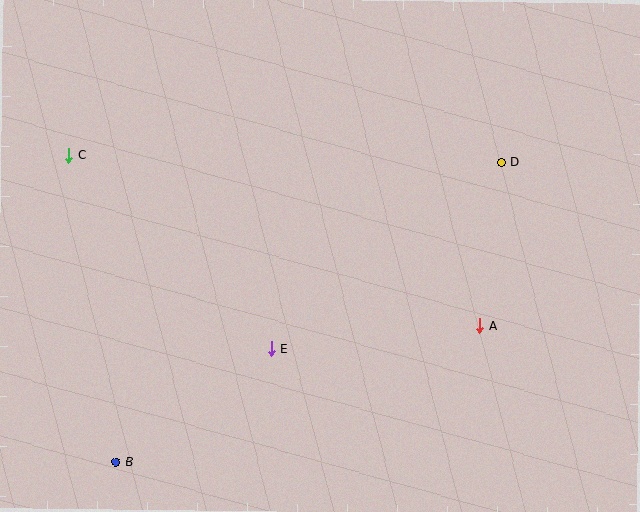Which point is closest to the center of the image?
Point E at (271, 348) is closest to the center.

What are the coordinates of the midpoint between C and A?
The midpoint between C and A is at (275, 241).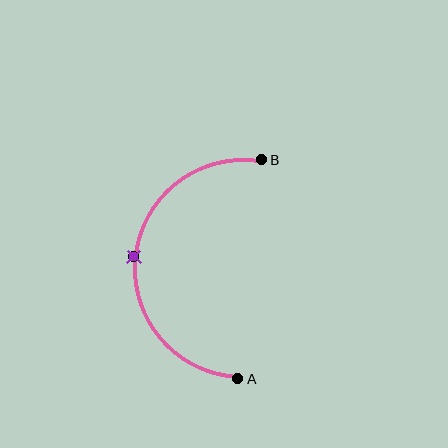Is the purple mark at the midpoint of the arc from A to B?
Yes. The purple mark lies on the arc at equal arc-length from both A and B — it is the arc midpoint.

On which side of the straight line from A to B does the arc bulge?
The arc bulges to the left of the straight line connecting A and B.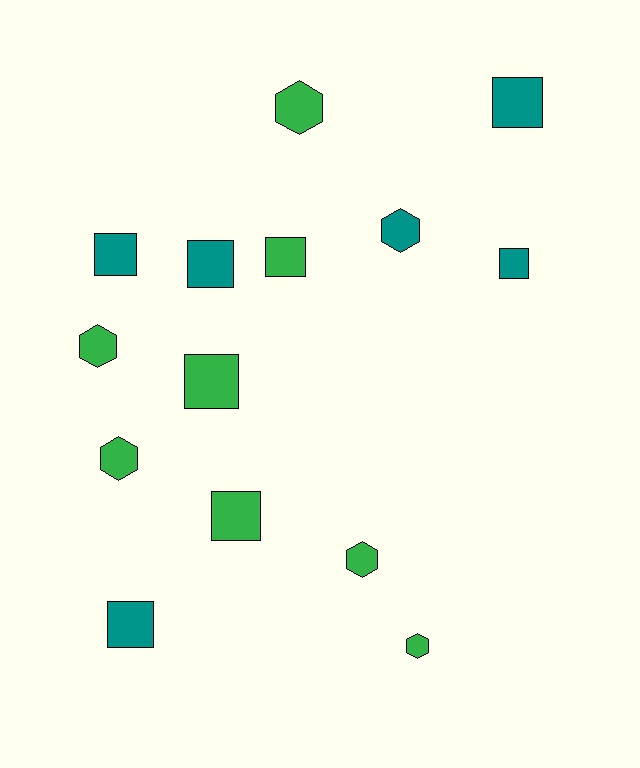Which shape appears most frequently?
Square, with 8 objects.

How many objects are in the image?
There are 14 objects.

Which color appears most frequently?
Green, with 8 objects.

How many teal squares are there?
There are 5 teal squares.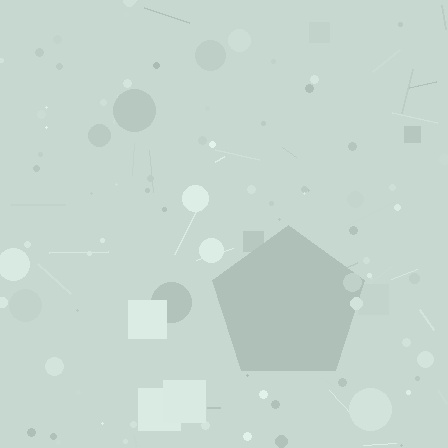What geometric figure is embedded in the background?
A pentagon is embedded in the background.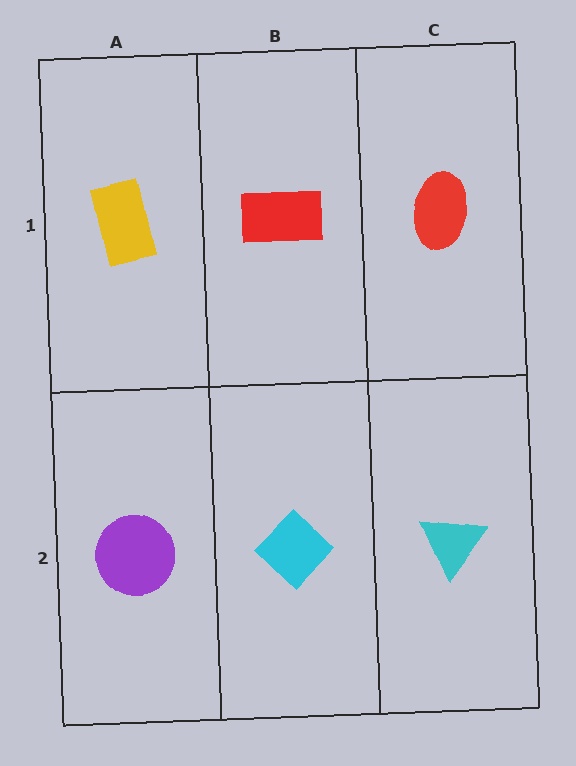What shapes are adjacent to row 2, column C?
A red ellipse (row 1, column C), a cyan diamond (row 2, column B).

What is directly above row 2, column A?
A yellow rectangle.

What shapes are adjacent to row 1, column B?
A cyan diamond (row 2, column B), a yellow rectangle (row 1, column A), a red ellipse (row 1, column C).